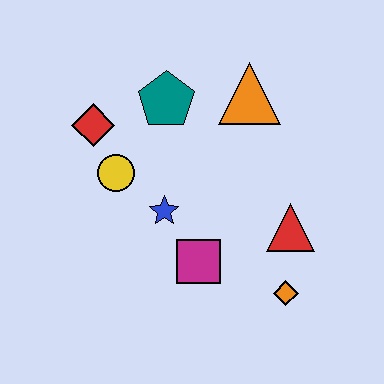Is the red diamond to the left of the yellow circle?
Yes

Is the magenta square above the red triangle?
No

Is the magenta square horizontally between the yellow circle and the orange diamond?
Yes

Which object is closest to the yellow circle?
The red diamond is closest to the yellow circle.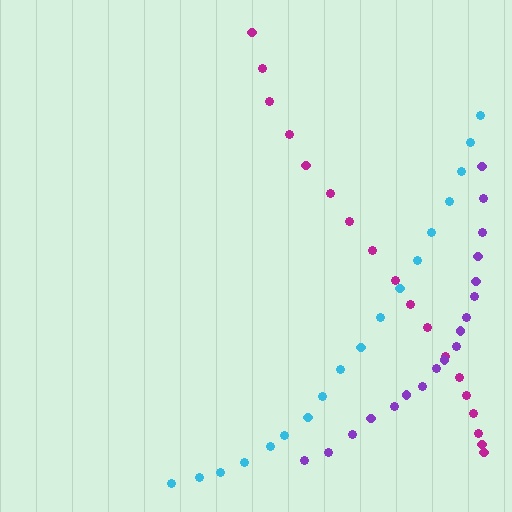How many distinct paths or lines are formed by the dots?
There are 3 distinct paths.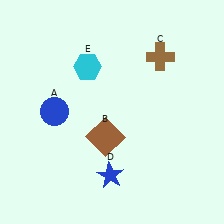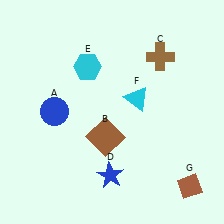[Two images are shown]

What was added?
A cyan triangle (F), a brown diamond (G) were added in Image 2.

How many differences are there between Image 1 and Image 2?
There are 2 differences between the two images.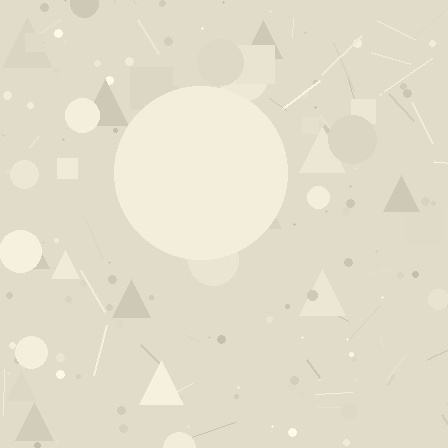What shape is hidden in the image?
A circle is hidden in the image.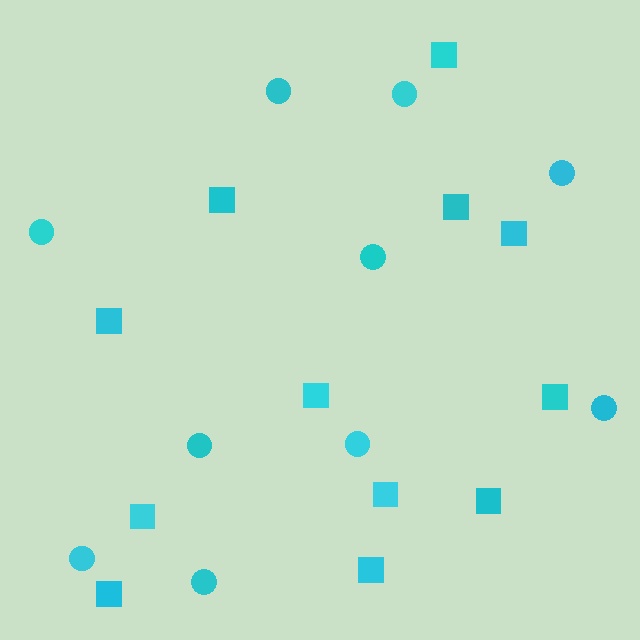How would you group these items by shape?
There are 2 groups: one group of circles (10) and one group of squares (12).